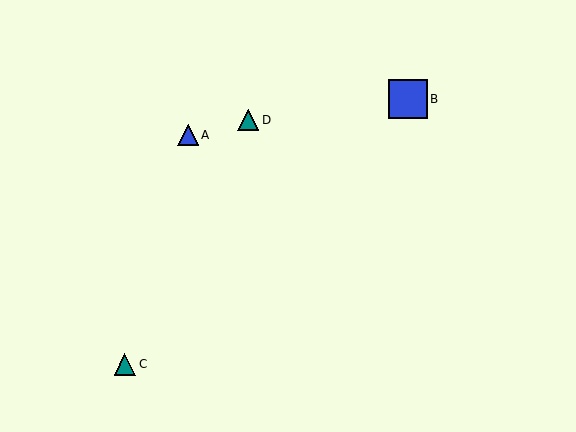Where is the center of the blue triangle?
The center of the blue triangle is at (188, 135).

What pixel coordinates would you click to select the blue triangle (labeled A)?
Click at (188, 135) to select the blue triangle A.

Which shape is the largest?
The blue square (labeled B) is the largest.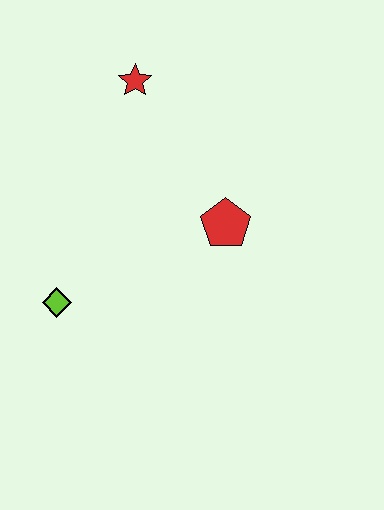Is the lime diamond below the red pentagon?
Yes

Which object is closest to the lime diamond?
The red pentagon is closest to the lime diamond.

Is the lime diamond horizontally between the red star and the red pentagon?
No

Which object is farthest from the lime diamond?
The red star is farthest from the lime diamond.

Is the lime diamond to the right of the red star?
No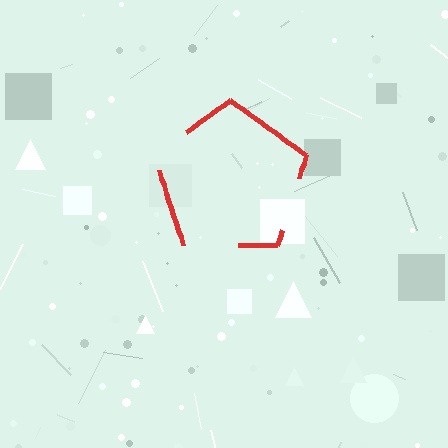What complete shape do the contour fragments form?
The contour fragments form a pentagon.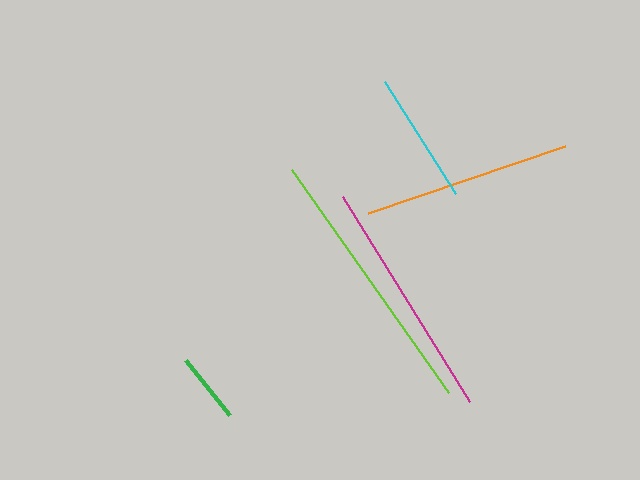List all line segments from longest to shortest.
From longest to shortest: lime, magenta, orange, cyan, green.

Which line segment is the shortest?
The green line is the shortest at approximately 71 pixels.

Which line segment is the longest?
The lime line is the longest at approximately 273 pixels.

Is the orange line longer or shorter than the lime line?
The lime line is longer than the orange line.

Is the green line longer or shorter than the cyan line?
The cyan line is longer than the green line.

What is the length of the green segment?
The green segment is approximately 71 pixels long.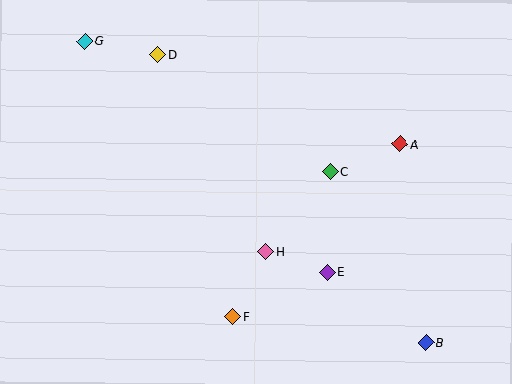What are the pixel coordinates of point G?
Point G is at (85, 42).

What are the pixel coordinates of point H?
Point H is at (266, 252).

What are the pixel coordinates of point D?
Point D is at (158, 55).